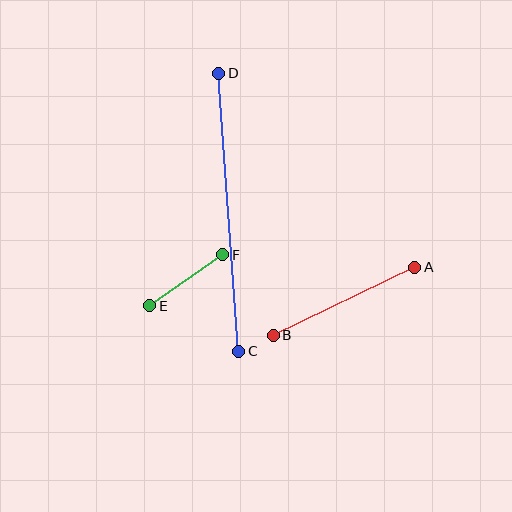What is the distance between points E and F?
The distance is approximately 89 pixels.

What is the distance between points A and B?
The distance is approximately 157 pixels.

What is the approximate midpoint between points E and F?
The midpoint is at approximately (186, 280) pixels.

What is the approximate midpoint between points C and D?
The midpoint is at approximately (229, 212) pixels.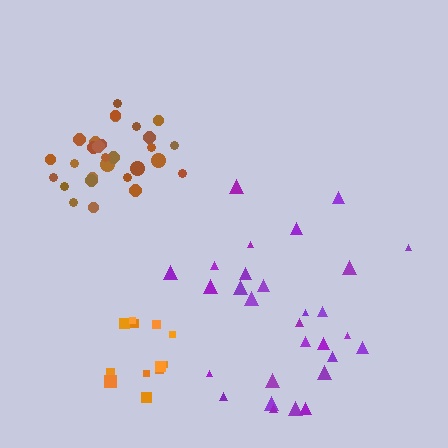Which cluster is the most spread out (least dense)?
Purple.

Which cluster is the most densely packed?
Brown.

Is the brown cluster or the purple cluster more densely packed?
Brown.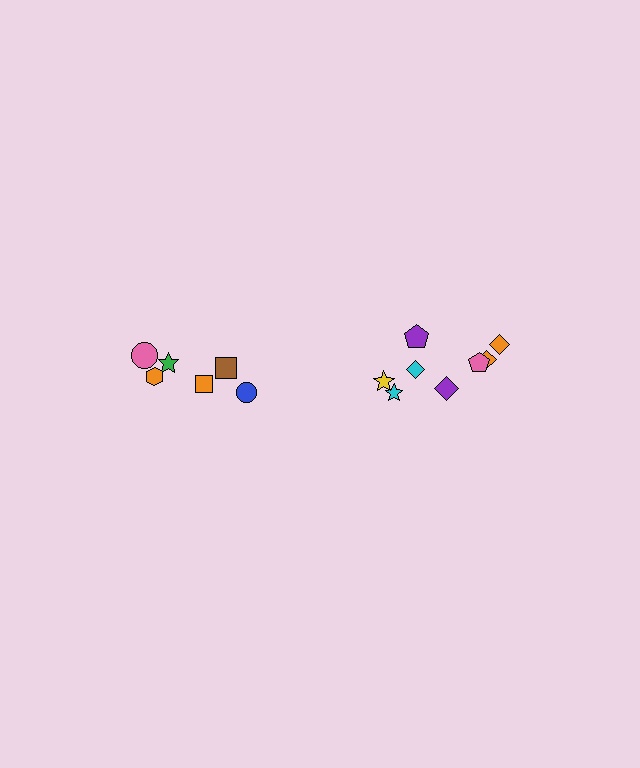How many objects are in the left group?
There are 6 objects.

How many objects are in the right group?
There are 8 objects.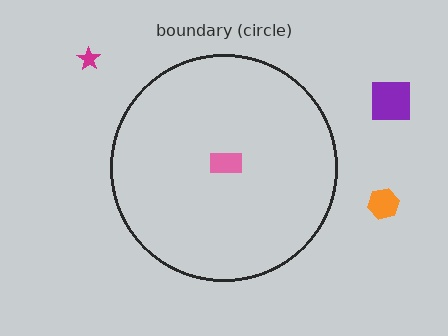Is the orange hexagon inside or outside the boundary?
Outside.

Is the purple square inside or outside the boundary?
Outside.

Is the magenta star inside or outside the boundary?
Outside.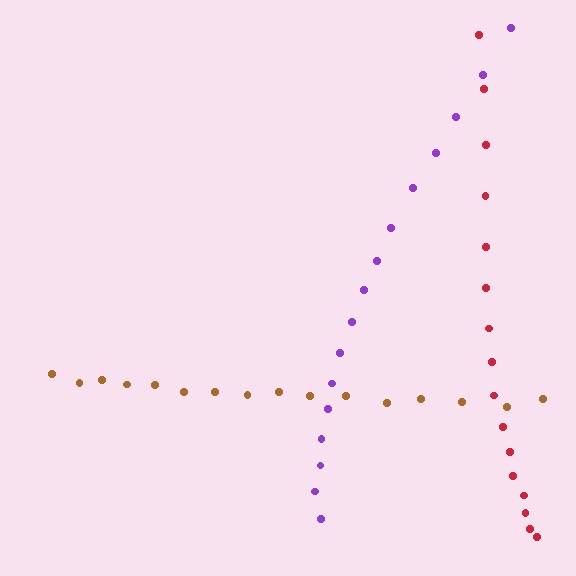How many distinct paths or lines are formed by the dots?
There are 3 distinct paths.